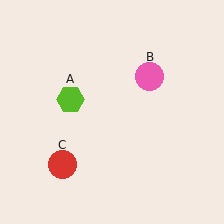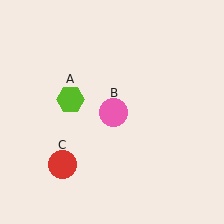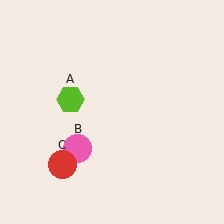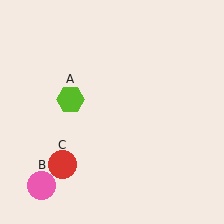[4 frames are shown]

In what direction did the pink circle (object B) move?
The pink circle (object B) moved down and to the left.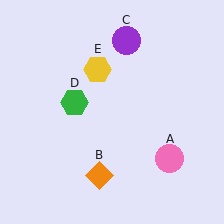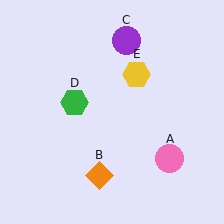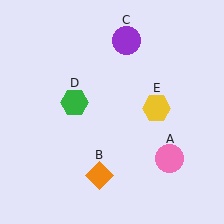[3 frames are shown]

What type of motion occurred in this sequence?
The yellow hexagon (object E) rotated clockwise around the center of the scene.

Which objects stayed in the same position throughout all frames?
Pink circle (object A) and orange diamond (object B) and purple circle (object C) and green hexagon (object D) remained stationary.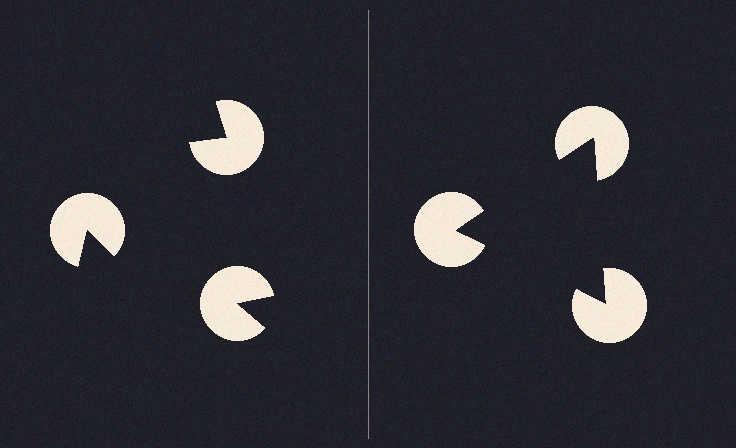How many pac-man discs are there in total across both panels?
6 — 3 on each side.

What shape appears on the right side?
An illusory triangle.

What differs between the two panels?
The pac-man discs are positioned identically on both sides; only the wedge orientations differ. On the right they align to a triangle; on the left they are misaligned.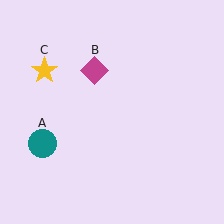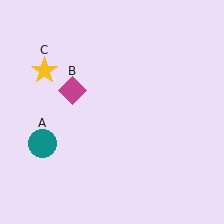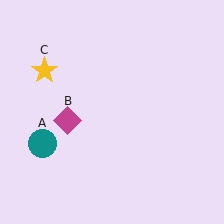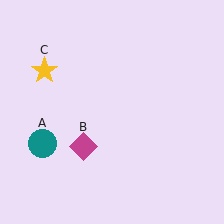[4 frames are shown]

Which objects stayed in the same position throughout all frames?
Teal circle (object A) and yellow star (object C) remained stationary.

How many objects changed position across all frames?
1 object changed position: magenta diamond (object B).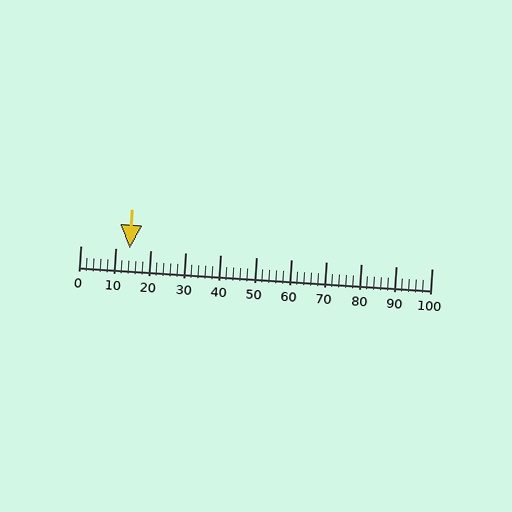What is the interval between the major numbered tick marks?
The major tick marks are spaced 10 units apart.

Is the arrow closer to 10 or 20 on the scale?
The arrow is closer to 10.